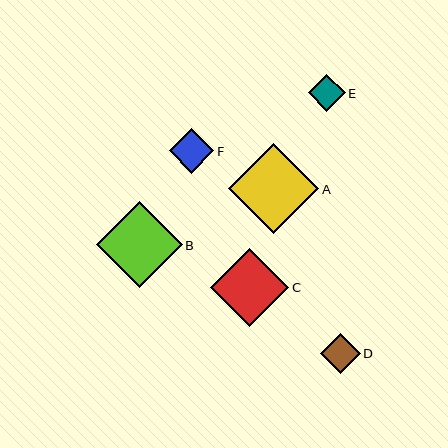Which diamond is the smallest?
Diamond E is the smallest with a size of approximately 37 pixels.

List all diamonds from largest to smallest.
From largest to smallest: A, B, C, F, D, E.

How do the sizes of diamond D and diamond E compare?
Diamond D and diamond E are approximately the same size.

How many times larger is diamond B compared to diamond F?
Diamond B is approximately 1.9 times the size of diamond F.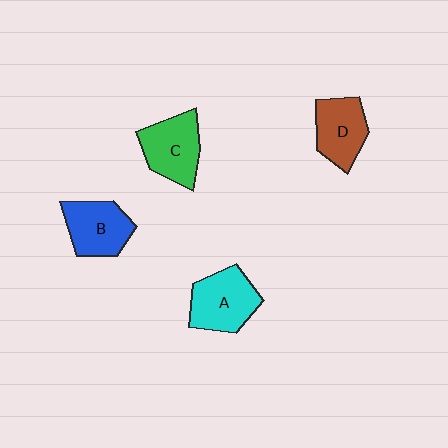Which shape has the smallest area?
Shape D (brown).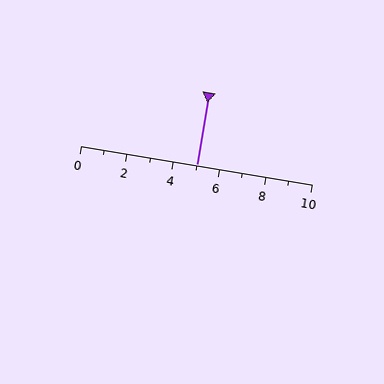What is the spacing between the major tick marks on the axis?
The major ticks are spaced 2 apart.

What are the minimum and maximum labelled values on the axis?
The axis runs from 0 to 10.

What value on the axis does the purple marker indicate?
The marker indicates approximately 5.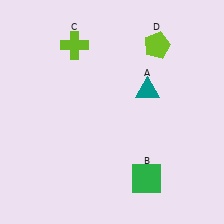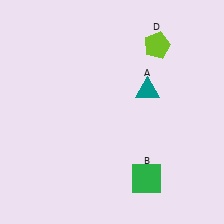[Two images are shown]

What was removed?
The lime cross (C) was removed in Image 2.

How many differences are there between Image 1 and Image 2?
There is 1 difference between the two images.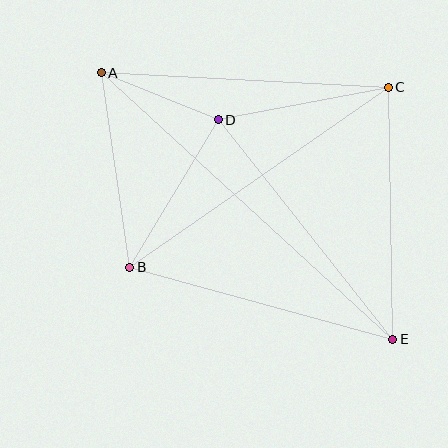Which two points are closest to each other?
Points A and D are closest to each other.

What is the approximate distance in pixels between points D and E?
The distance between D and E is approximately 280 pixels.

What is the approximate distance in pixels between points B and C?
The distance between B and C is approximately 315 pixels.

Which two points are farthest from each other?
Points A and E are farthest from each other.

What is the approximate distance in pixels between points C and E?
The distance between C and E is approximately 252 pixels.